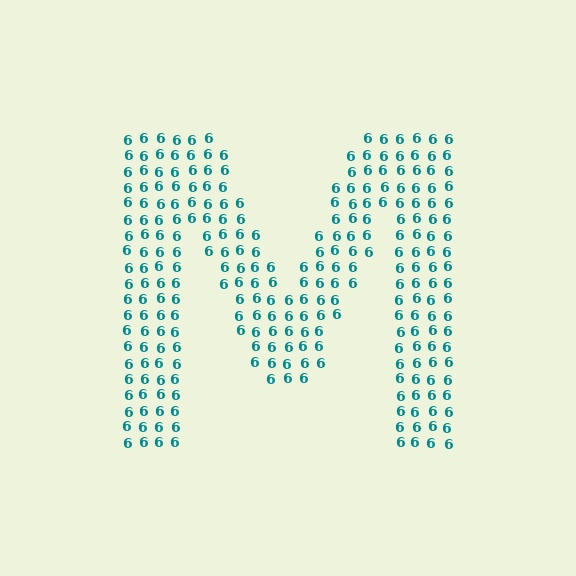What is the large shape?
The large shape is the letter M.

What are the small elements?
The small elements are digit 6's.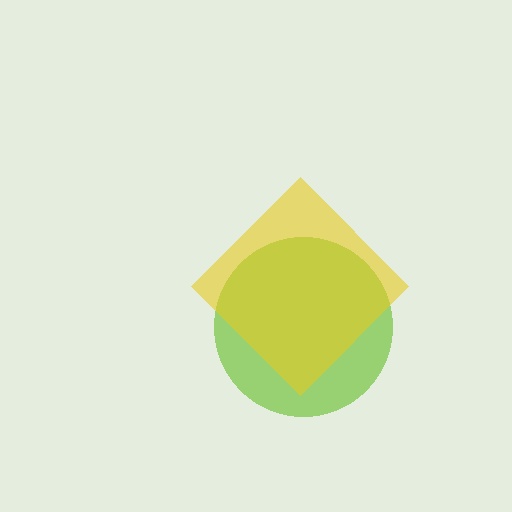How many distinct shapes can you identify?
There are 2 distinct shapes: a lime circle, a yellow diamond.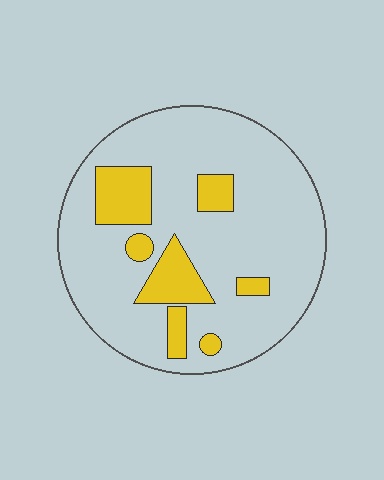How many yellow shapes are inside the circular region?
7.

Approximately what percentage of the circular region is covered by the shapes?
Approximately 20%.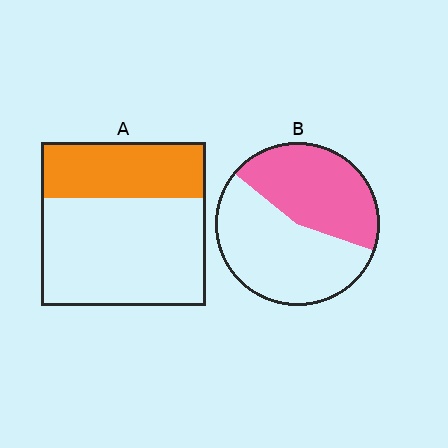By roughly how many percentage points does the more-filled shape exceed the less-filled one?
By roughly 10 percentage points (B over A).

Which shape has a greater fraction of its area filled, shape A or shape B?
Shape B.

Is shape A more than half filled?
No.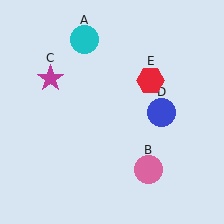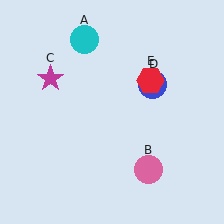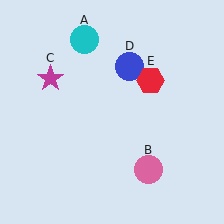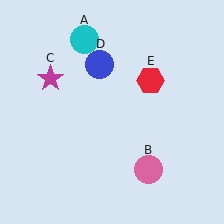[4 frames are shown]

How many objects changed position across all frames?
1 object changed position: blue circle (object D).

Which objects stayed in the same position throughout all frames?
Cyan circle (object A) and pink circle (object B) and magenta star (object C) and red hexagon (object E) remained stationary.